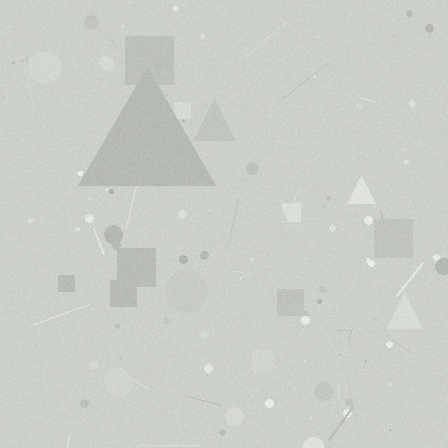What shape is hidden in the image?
A triangle is hidden in the image.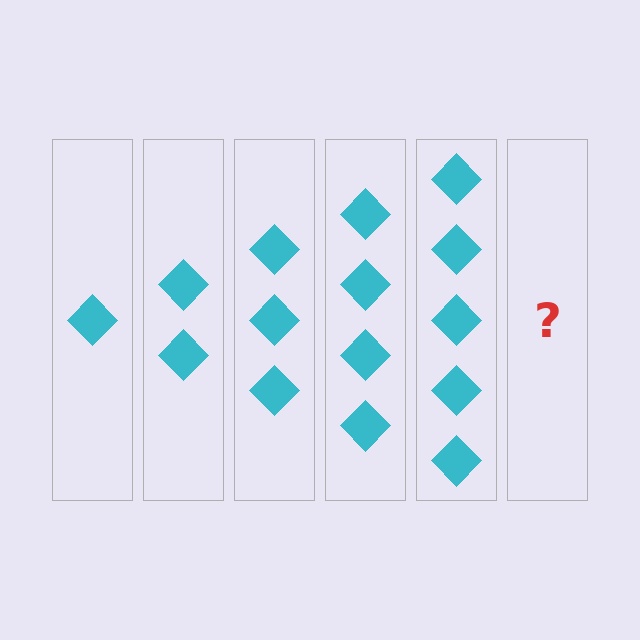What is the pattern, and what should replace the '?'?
The pattern is that each step adds one more diamond. The '?' should be 6 diamonds.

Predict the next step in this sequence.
The next step is 6 diamonds.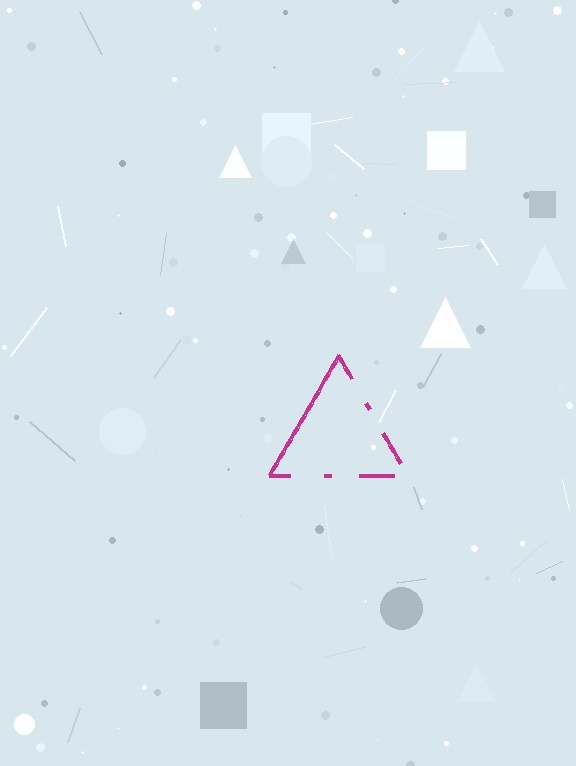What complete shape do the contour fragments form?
The contour fragments form a triangle.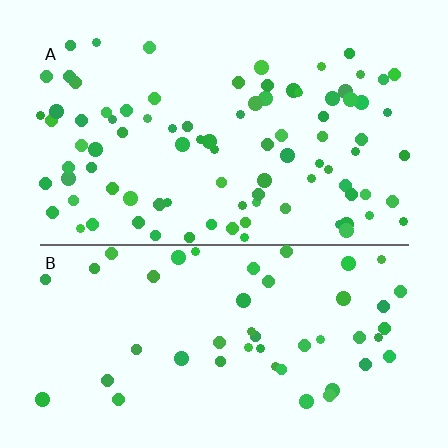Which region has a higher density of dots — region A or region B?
A (the top).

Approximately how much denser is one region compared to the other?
Approximately 1.8× — region A over region B.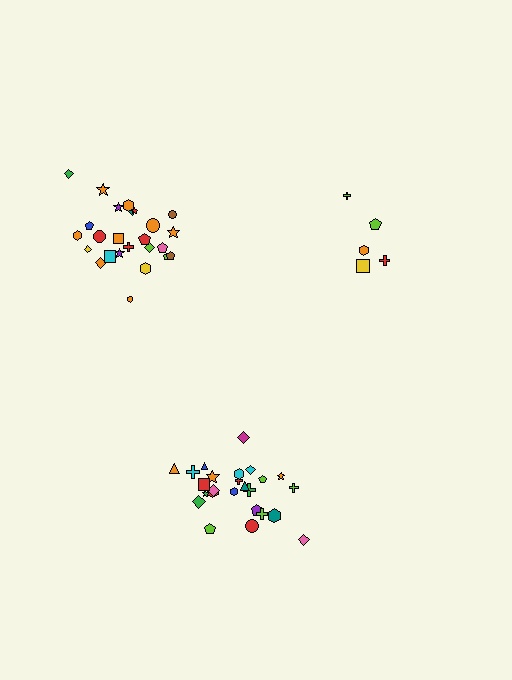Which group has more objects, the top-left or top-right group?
The top-left group.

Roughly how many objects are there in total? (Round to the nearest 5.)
Roughly 55 objects in total.